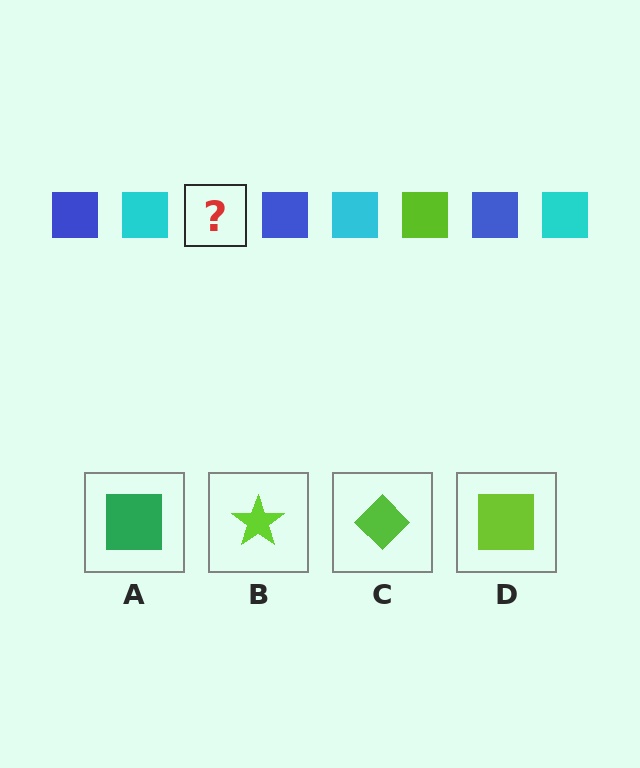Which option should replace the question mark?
Option D.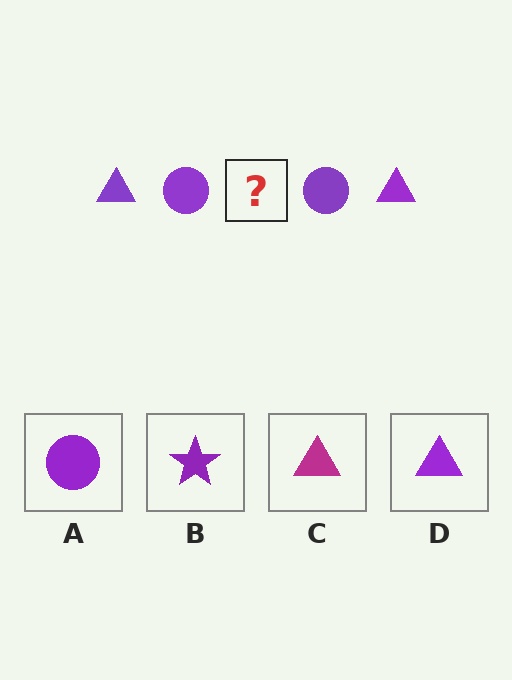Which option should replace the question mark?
Option D.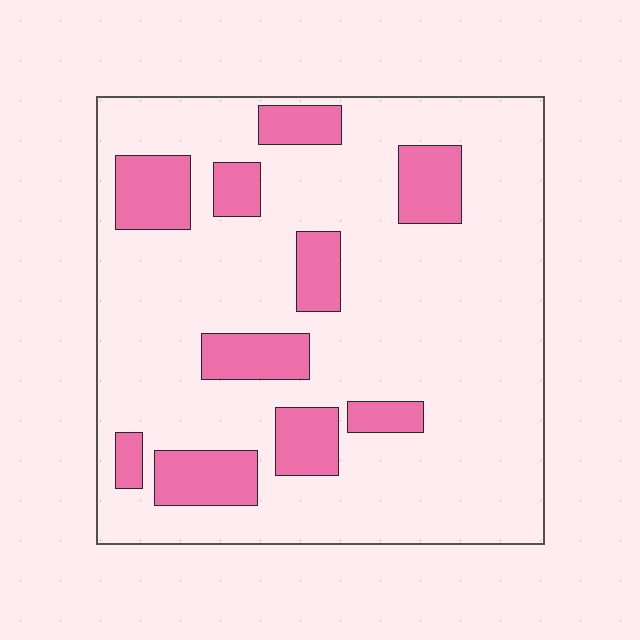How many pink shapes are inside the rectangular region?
10.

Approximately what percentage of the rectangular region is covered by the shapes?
Approximately 20%.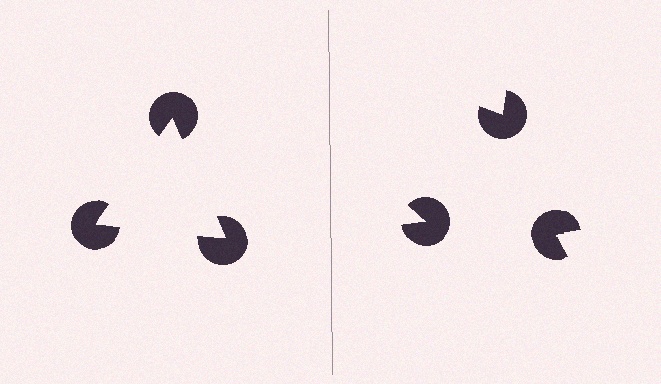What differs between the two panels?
The pac-man discs are positioned identically on both sides; only the wedge orientations differ. On the left they align to a triangle; on the right they are misaligned.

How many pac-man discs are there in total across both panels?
6 — 3 on each side.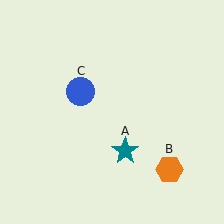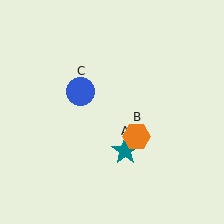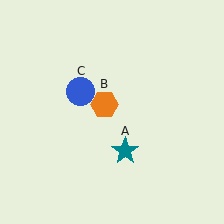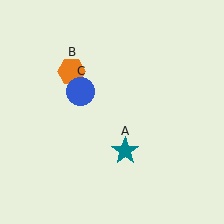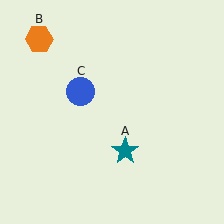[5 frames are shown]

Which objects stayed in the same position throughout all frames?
Teal star (object A) and blue circle (object C) remained stationary.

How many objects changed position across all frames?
1 object changed position: orange hexagon (object B).